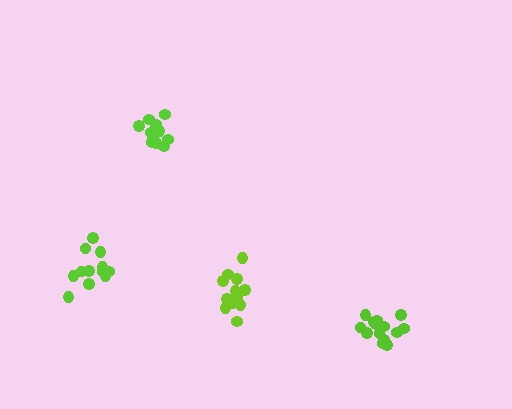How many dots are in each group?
Group 1: 14 dots, Group 2: 13 dots, Group 3: 12 dots, Group 4: 11 dots (50 total).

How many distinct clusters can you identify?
There are 4 distinct clusters.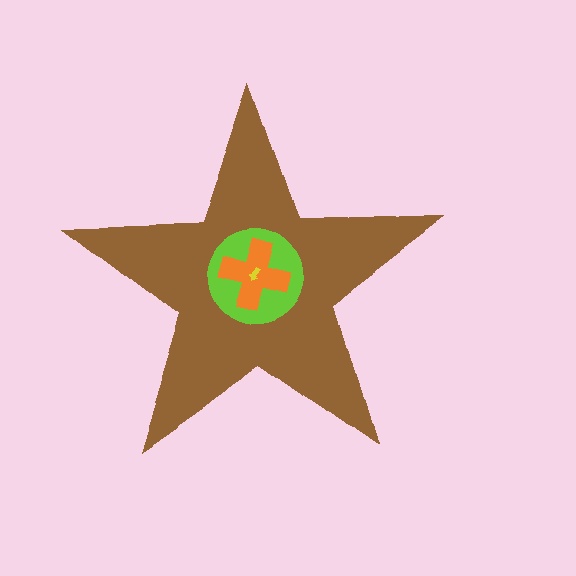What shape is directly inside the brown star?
The lime circle.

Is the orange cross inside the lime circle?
Yes.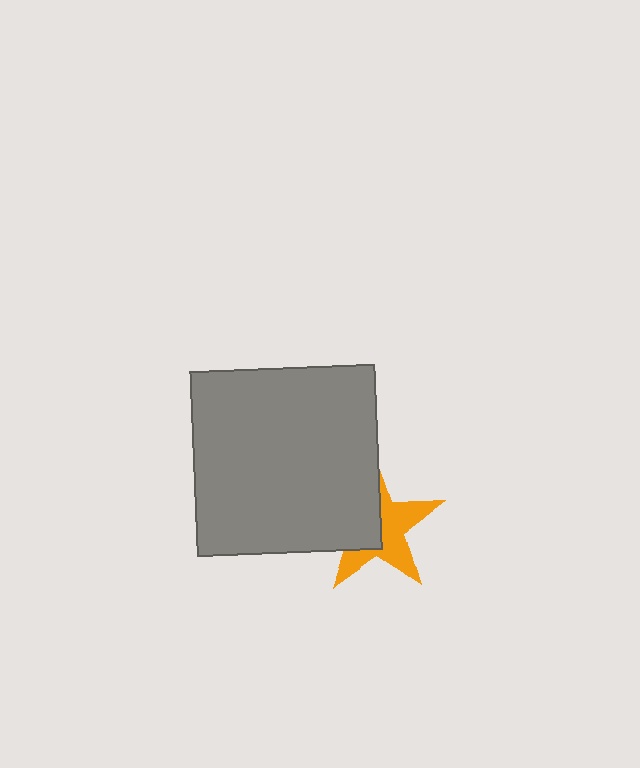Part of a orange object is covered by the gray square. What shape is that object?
It is a star.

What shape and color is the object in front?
The object in front is a gray square.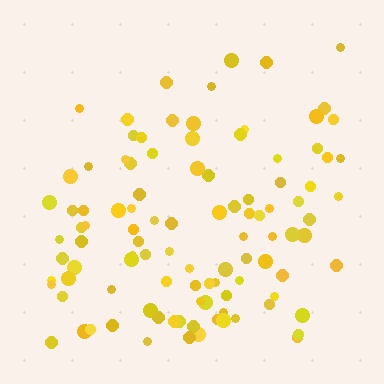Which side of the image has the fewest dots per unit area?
The top.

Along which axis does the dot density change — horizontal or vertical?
Vertical.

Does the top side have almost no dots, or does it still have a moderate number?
Still a moderate number, just noticeably fewer than the bottom.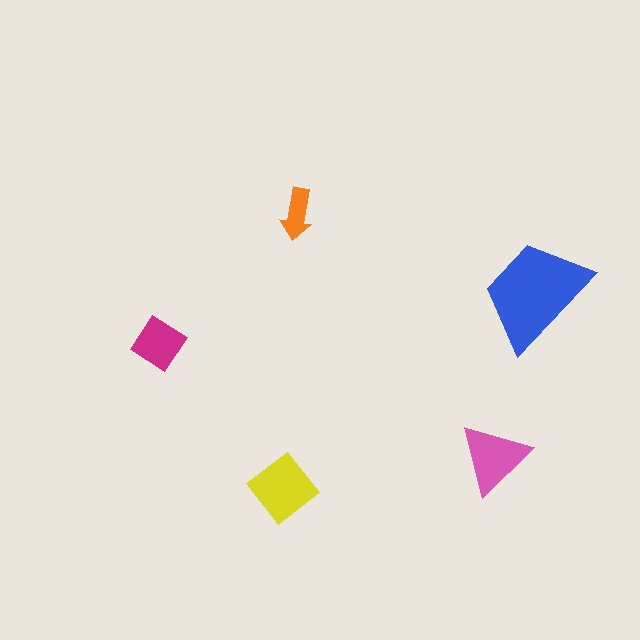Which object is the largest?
The blue trapezoid.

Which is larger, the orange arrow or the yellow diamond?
The yellow diamond.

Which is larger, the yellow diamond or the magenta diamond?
The yellow diamond.